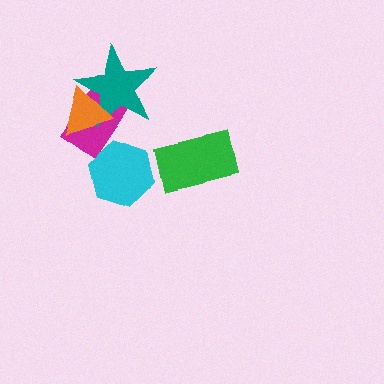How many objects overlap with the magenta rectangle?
3 objects overlap with the magenta rectangle.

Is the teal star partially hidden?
Yes, it is partially covered by another shape.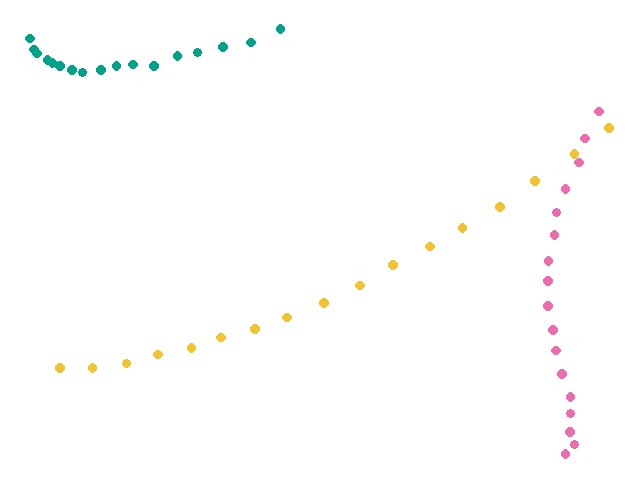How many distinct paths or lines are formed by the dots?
There are 3 distinct paths.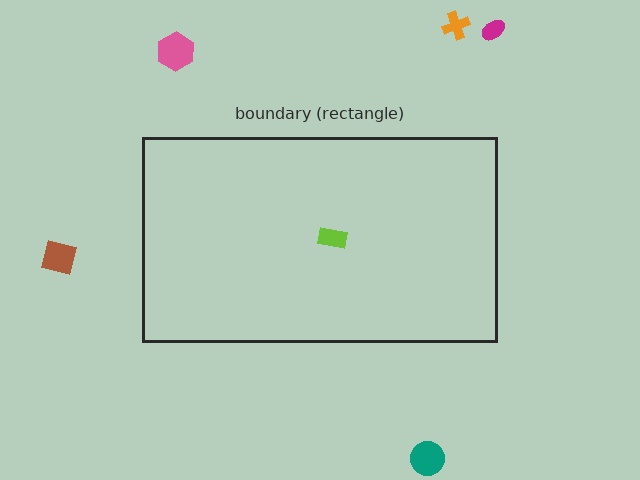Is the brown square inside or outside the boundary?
Outside.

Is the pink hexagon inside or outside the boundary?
Outside.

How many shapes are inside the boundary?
1 inside, 5 outside.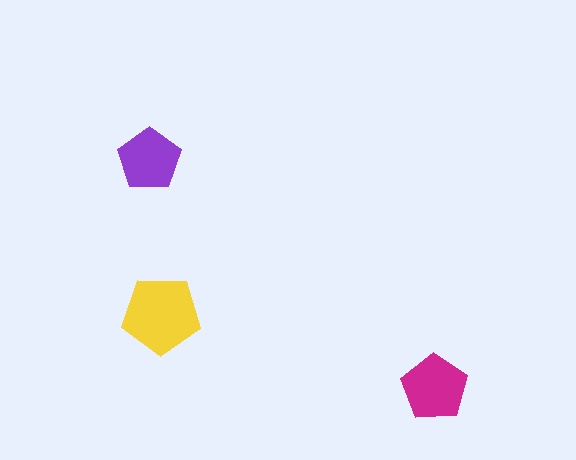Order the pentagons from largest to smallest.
the yellow one, the magenta one, the purple one.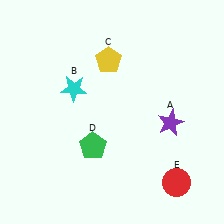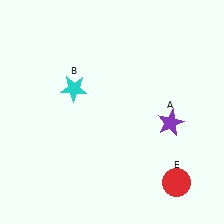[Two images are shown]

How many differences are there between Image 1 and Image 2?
There are 2 differences between the two images.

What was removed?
The yellow pentagon (C), the green pentagon (D) were removed in Image 2.